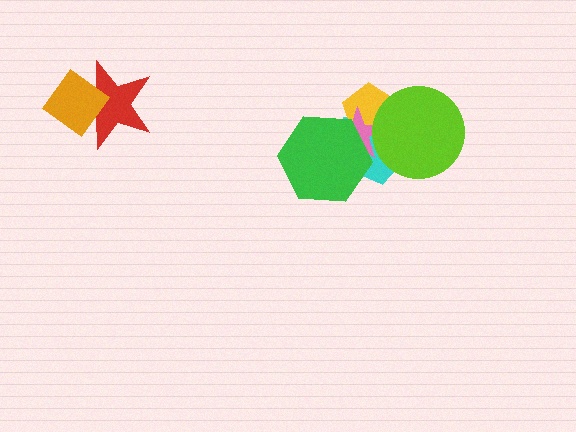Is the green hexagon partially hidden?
No, no other shape covers it.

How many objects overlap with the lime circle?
3 objects overlap with the lime circle.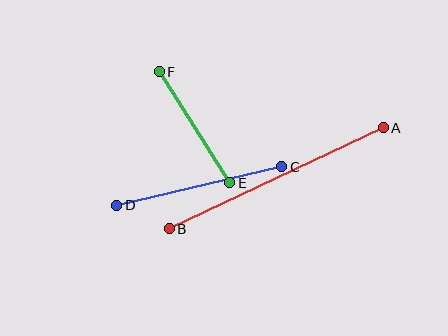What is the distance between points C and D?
The distance is approximately 170 pixels.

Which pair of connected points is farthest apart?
Points A and B are farthest apart.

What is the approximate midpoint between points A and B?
The midpoint is at approximately (276, 178) pixels.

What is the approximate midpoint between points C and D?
The midpoint is at approximately (199, 186) pixels.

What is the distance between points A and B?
The distance is approximately 237 pixels.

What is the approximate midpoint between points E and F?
The midpoint is at approximately (195, 127) pixels.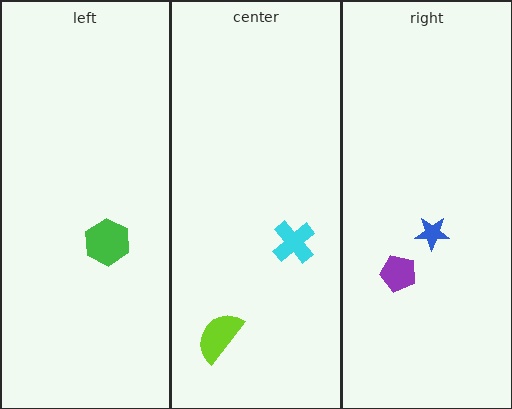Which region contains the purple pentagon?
The right region.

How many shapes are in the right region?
2.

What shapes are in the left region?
The green hexagon.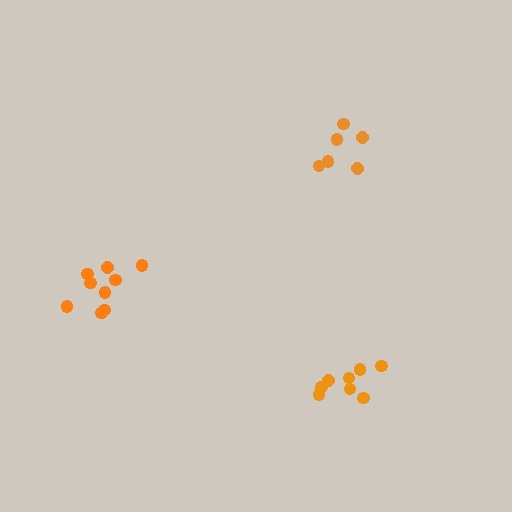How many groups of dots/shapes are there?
There are 3 groups.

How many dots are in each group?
Group 1: 8 dots, Group 2: 9 dots, Group 3: 6 dots (23 total).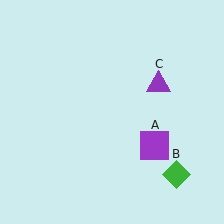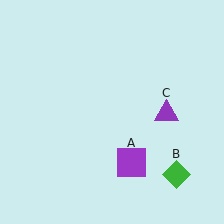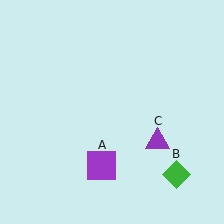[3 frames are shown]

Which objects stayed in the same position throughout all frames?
Green diamond (object B) remained stationary.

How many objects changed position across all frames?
2 objects changed position: purple square (object A), purple triangle (object C).